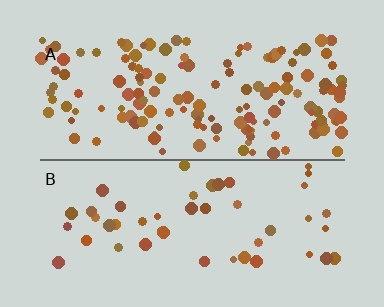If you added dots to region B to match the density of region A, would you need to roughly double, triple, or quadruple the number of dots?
Approximately triple.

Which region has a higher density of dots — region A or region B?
A (the top).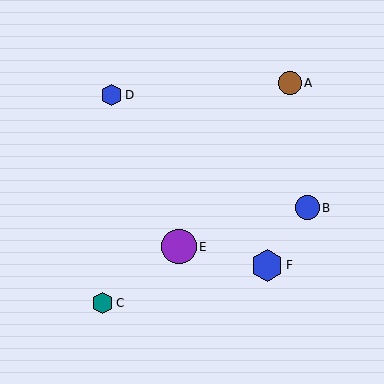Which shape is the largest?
The purple circle (labeled E) is the largest.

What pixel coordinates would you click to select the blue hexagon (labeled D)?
Click at (112, 95) to select the blue hexagon D.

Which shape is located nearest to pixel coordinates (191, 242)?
The purple circle (labeled E) at (179, 247) is nearest to that location.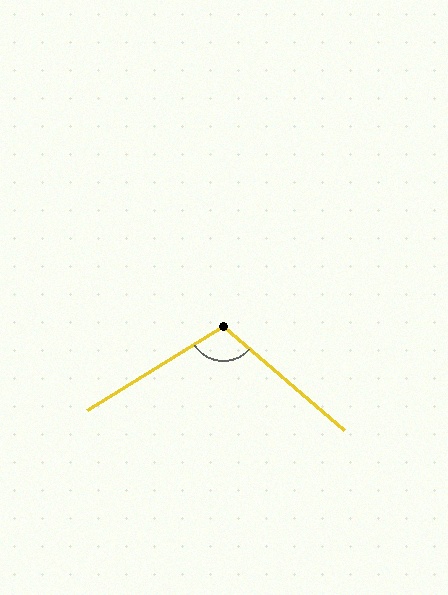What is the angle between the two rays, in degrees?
Approximately 107 degrees.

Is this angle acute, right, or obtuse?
It is obtuse.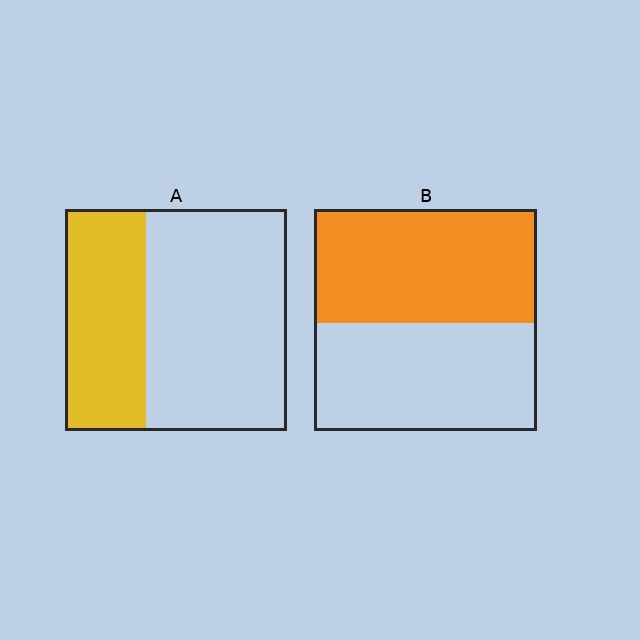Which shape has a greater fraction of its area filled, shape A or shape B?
Shape B.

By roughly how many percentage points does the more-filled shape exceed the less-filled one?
By roughly 15 percentage points (B over A).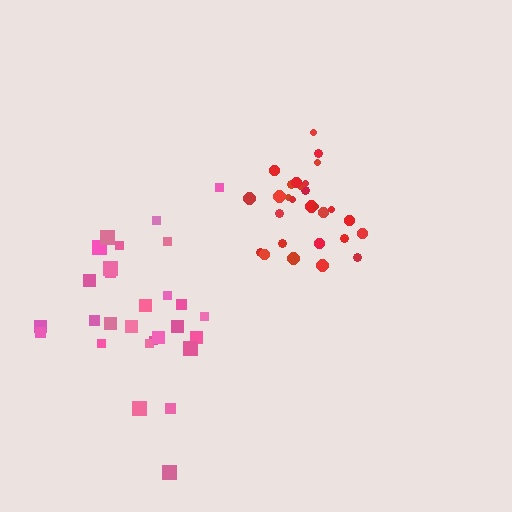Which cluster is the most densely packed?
Red.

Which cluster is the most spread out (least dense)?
Pink.